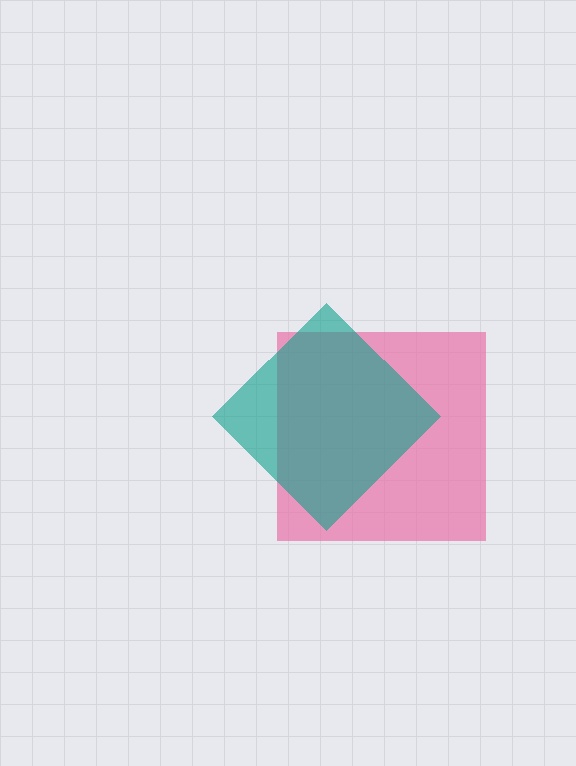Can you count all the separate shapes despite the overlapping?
Yes, there are 2 separate shapes.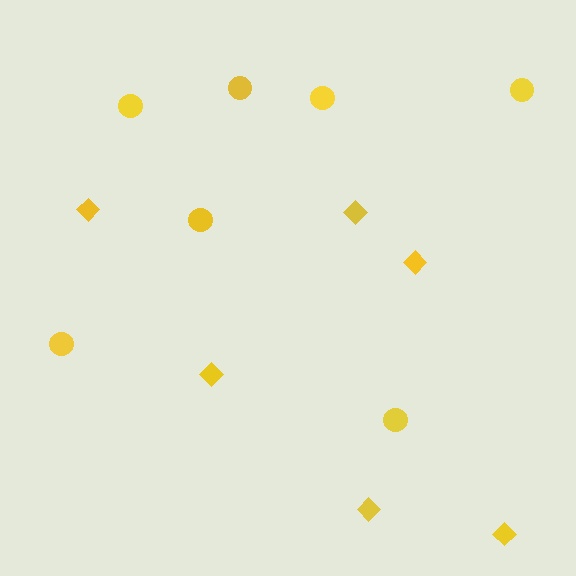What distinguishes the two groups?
There are 2 groups: one group of diamonds (6) and one group of circles (7).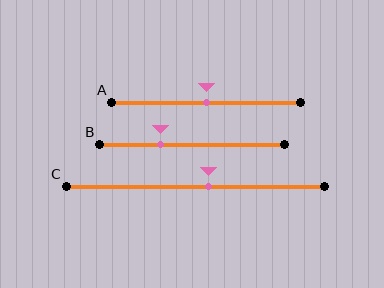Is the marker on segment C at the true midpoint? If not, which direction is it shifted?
No, the marker on segment C is shifted to the right by about 5% of the segment length.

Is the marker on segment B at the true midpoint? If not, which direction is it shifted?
No, the marker on segment B is shifted to the left by about 17% of the segment length.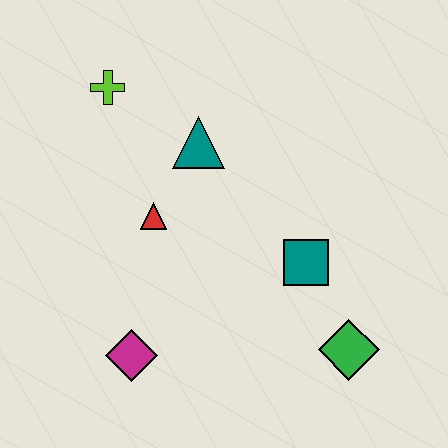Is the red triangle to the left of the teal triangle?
Yes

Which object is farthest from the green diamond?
The lime cross is farthest from the green diamond.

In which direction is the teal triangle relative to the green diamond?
The teal triangle is above the green diamond.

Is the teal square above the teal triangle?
No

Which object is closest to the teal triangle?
The red triangle is closest to the teal triangle.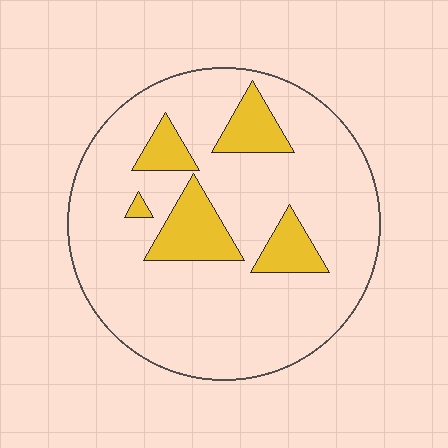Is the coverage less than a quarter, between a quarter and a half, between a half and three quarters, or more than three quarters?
Less than a quarter.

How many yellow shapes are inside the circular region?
5.